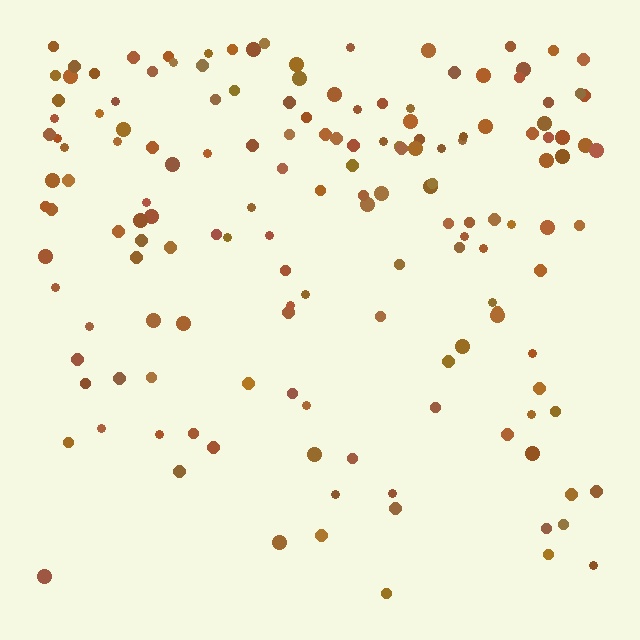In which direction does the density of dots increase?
From bottom to top, with the top side densest.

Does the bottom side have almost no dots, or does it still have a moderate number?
Still a moderate number, just noticeably fewer than the top.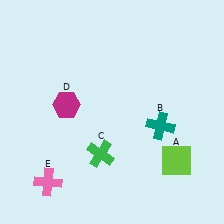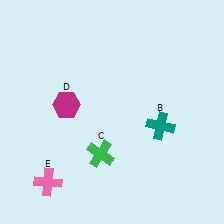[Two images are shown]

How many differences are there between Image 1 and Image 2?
There is 1 difference between the two images.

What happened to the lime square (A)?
The lime square (A) was removed in Image 2. It was in the bottom-right area of Image 1.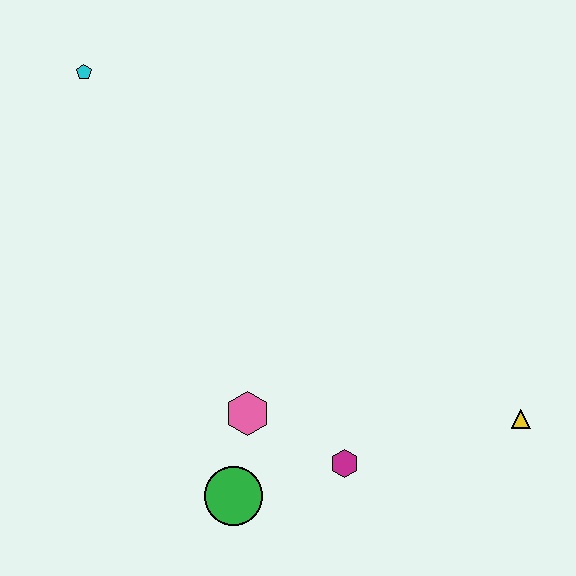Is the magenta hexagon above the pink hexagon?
No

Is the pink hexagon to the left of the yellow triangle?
Yes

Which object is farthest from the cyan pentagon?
The yellow triangle is farthest from the cyan pentagon.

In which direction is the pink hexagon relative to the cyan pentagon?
The pink hexagon is below the cyan pentagon.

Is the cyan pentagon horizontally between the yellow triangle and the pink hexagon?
No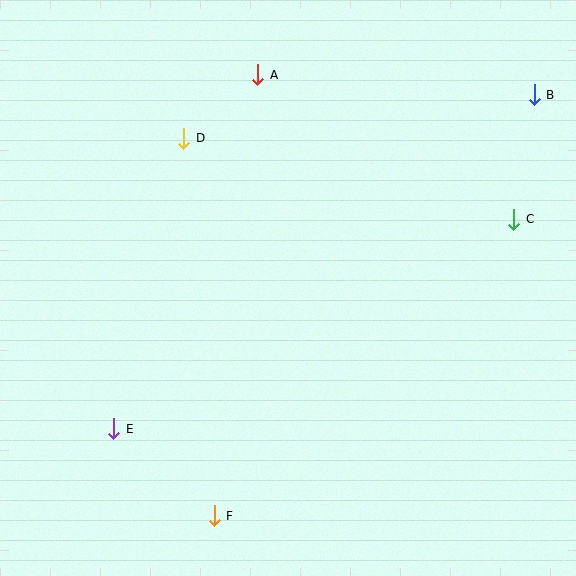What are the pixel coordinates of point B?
Point B is at (534, 95).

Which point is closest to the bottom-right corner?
Point C is closest to the bottom-right corner.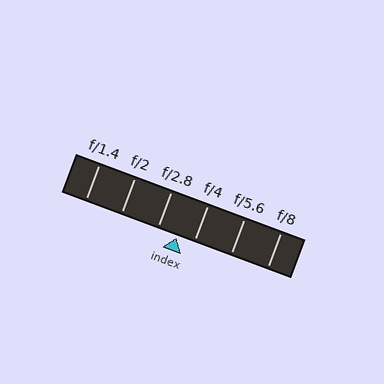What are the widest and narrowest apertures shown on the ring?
The widest aperture shown is f/1.4 and the narrowest is f/8.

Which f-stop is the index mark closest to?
The index mark is closest to f/4.